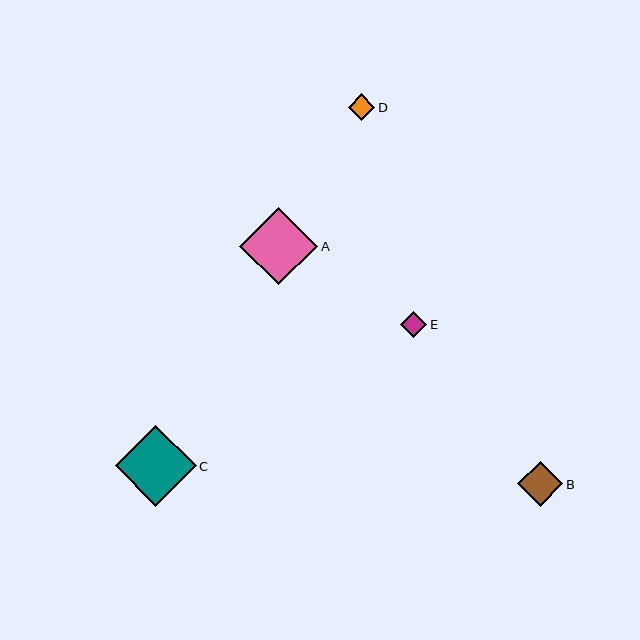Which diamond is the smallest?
Diamond E is the smallest with a size of approximately 26 pixels.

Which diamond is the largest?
Diamond C is the largest with a size of approximately 81 pixels.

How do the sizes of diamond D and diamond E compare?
Diamond D and diamond E are approximately the same size.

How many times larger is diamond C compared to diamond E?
Diamond C is approximately 3.1 times the size of diamond E.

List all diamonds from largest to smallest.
From largest to smallest: C, A, B, D, E.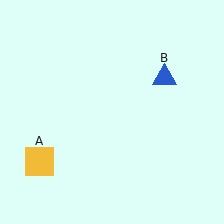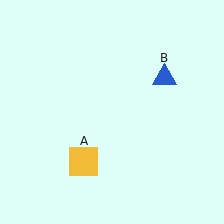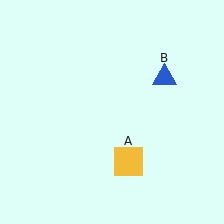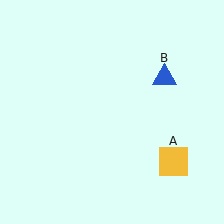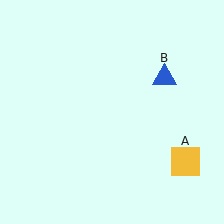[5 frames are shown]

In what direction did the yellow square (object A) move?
The yellow square (object A) moved right.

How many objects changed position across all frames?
1 object changed position: yellow square (object A).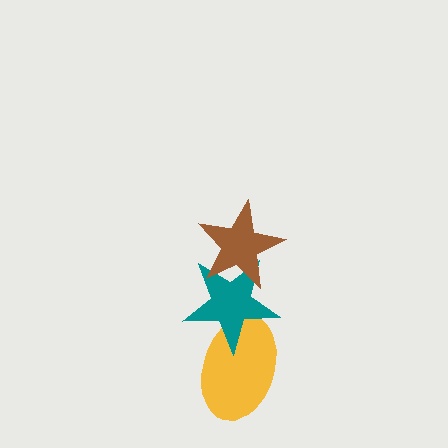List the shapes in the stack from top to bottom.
From top to bottom: the brown star, the teal star, the yellow ellipse.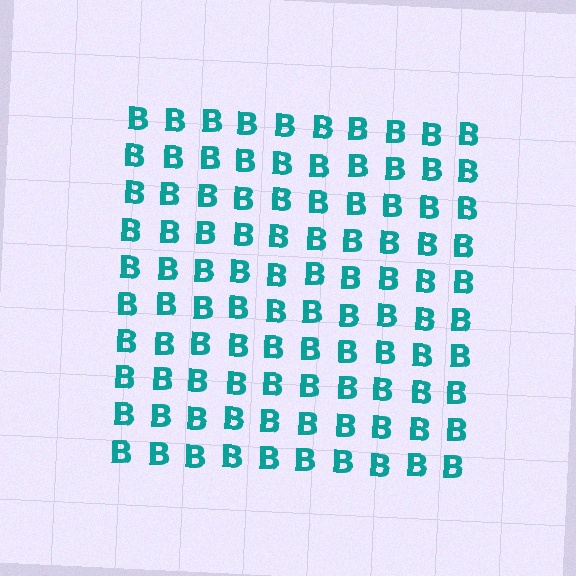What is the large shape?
The large shape is a square.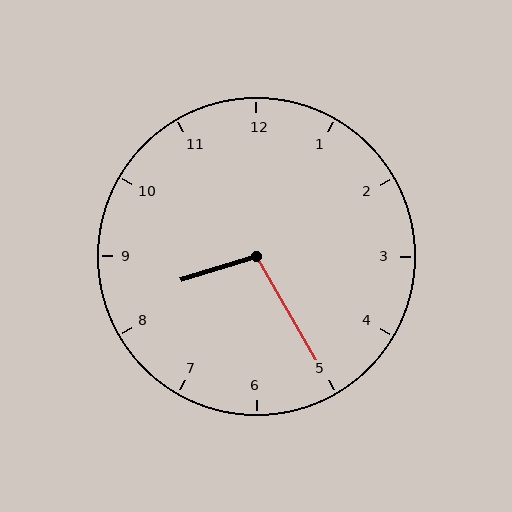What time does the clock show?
8:25.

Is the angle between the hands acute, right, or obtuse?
It is obtuse.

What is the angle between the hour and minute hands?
Approximately 102 degrees.